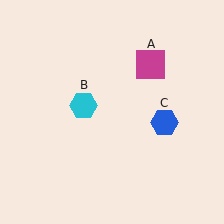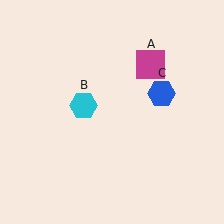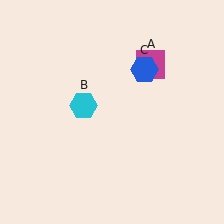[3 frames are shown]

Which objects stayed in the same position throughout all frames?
Magenta square (object A) and cyan hexagon (object B) remained stationary.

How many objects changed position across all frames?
1 object changed position: blue hexagon (object C).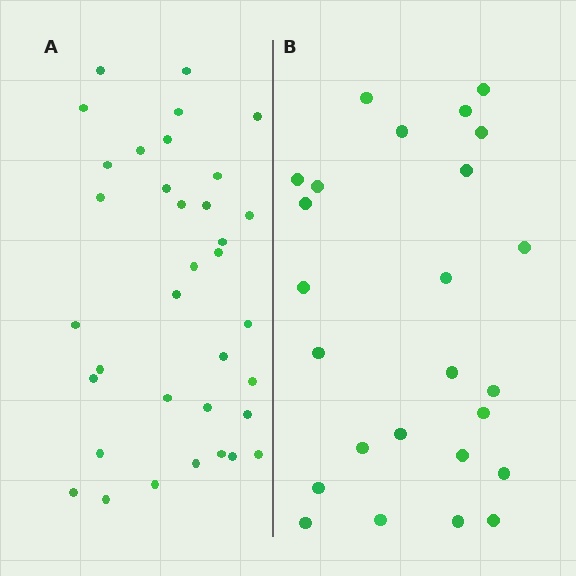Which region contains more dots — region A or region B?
Region A (the left region) has more dots.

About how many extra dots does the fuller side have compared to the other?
Region A has roughly 10 or so more dots than region B.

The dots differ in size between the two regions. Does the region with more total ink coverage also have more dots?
No. Region B has more total ink coverage because its dots are larger, but region A actually contains more individual dots. Total area can be misleading — the number of items is what matters here.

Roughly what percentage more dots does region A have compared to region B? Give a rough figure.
About 40% more.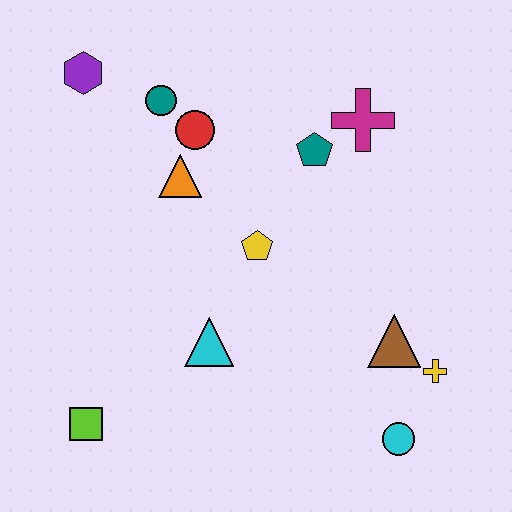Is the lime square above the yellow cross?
No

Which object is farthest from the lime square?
The magenta cross is farthest from the lime square.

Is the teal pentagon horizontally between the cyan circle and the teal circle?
Yes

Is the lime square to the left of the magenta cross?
Yes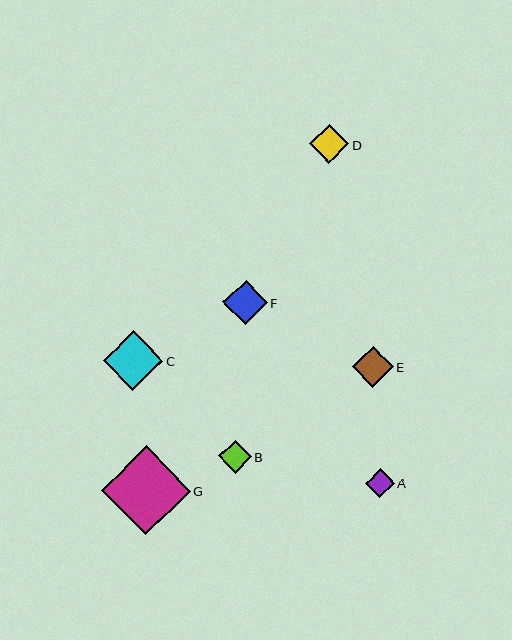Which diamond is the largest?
Diamond G is the largest with a size of approximately 89 pixels.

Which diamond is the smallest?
Diamond A is the smallest with a size of approximately 29 pixels.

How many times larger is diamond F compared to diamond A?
Diamond F is approximately 1.5 times the size of diamond A.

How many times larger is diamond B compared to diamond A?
Diamond B is approximately 1.1 times the size of diamond A.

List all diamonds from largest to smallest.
From largest to smallest: G, C, F, E, D, B, A.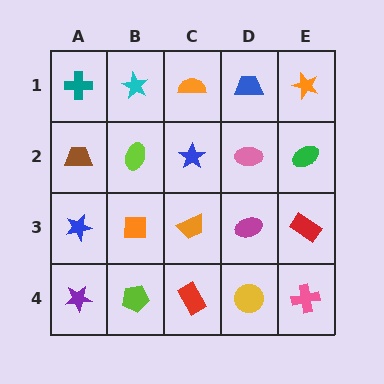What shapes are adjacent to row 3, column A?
A brown trapezoid (row 2, column A), a purple star (row 4, column A), an orange square (row 3, column B).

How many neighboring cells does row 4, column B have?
3.